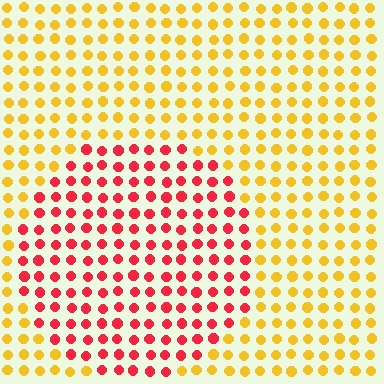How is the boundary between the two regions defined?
The boundary is defined purely by a slight shift in hue (about 54 degrees). Spacing, size, and orientation are identical on both sides.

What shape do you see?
I see a circle.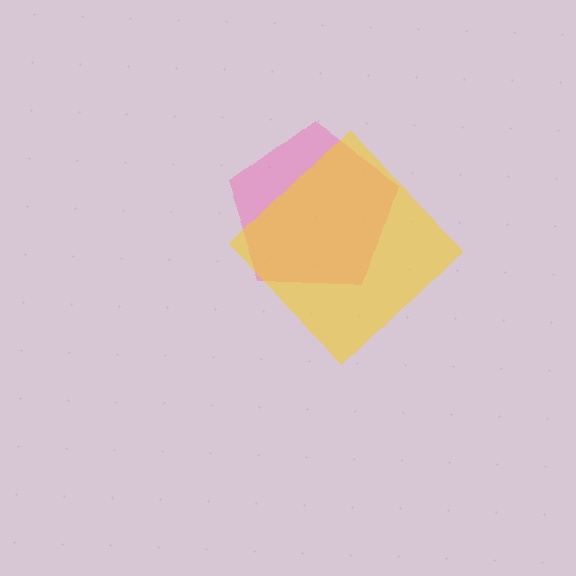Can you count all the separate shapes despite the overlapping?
Yes, there are 2 separate shapes.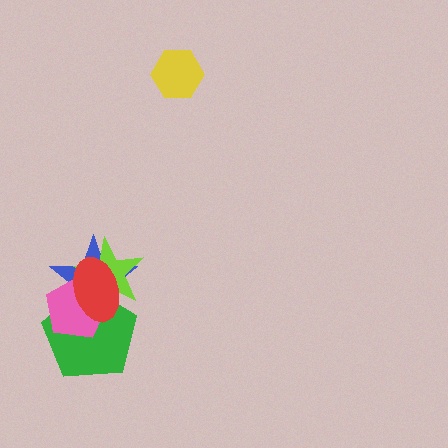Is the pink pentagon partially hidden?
Yes, it is partially covered by another shape.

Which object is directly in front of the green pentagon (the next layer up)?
The pink pentagon is directly in front of the green pentagon.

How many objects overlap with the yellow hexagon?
0 objects overlap with the yellow hexagon.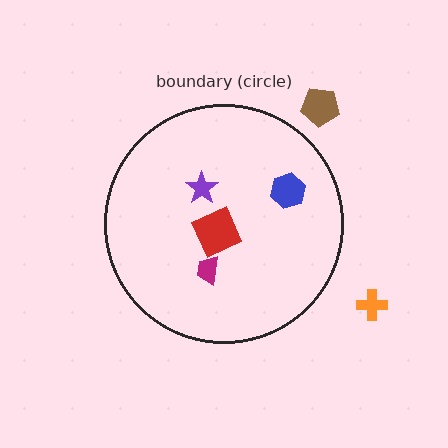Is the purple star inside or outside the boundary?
Inside.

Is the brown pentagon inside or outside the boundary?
Outside.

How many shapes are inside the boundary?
4 inside, 2 outside.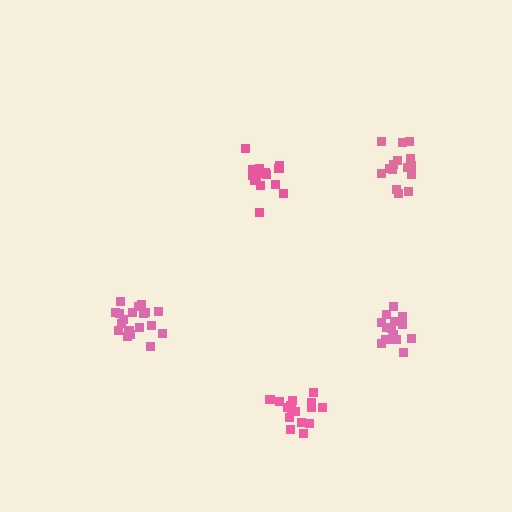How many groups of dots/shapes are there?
There are 5 groups.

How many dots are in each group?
Group 1: 16 dots, Group 2: 16 dots, Group 3: 15 dots, Group 4: 19 dots, Group 5: 16 dots (82 total).